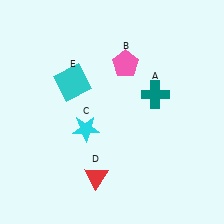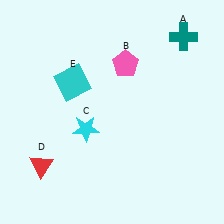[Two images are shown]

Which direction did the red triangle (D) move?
The red triangle (D) moved left.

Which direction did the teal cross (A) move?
The teal cross (A) moved up.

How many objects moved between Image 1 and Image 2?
2 objects moved between the two images.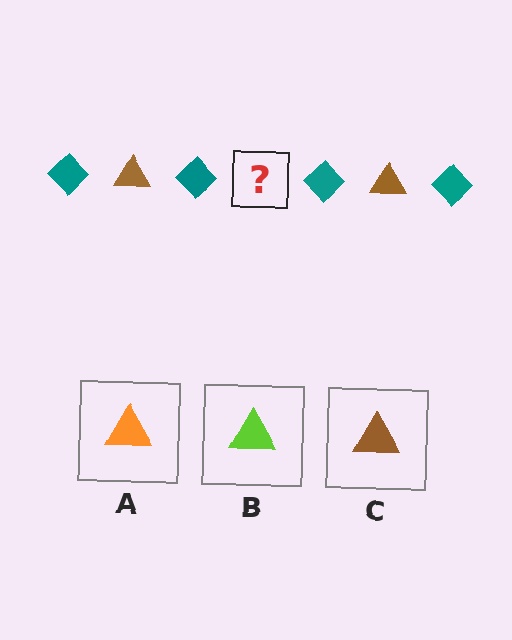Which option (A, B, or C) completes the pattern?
C.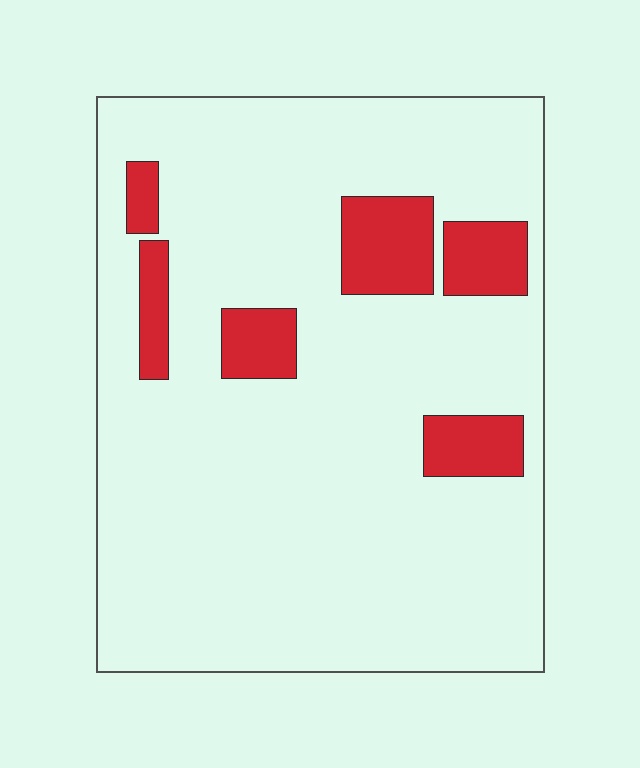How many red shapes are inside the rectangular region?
6.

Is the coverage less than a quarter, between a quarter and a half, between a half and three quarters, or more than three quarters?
Less than a quarter.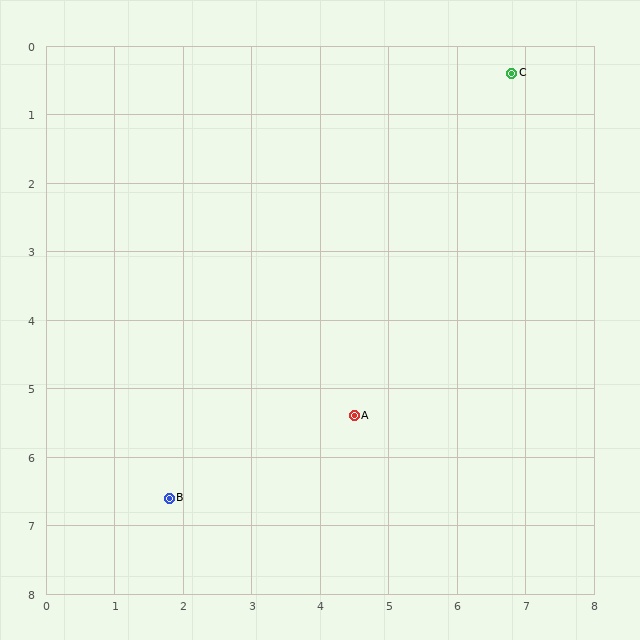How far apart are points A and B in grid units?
Points A and B are about 3.0 grid units apart.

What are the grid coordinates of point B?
Point B is at approximately (1.8, 6.6).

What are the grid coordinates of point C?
Point C is at approximately (6.8, 0.4).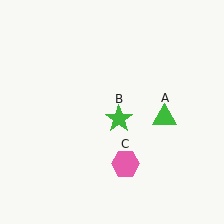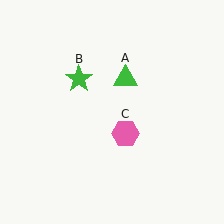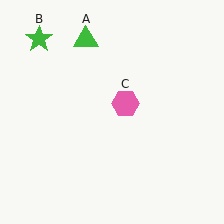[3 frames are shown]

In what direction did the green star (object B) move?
The green star (object B) moved up and to the left.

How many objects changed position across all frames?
3 objects changed position: green triangle (object A), green star (object B), pink hexagon (object C).